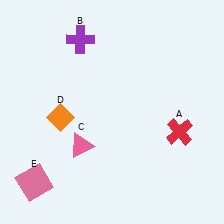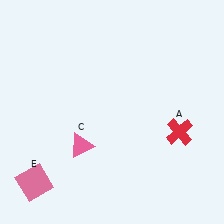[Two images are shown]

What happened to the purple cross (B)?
The purple cross (B) was removed in Image 2. It was in the top-left area of Image 1.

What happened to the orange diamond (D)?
The orange diamond (D) was removed in Image 2. It was in the bottom-left area of Image 1.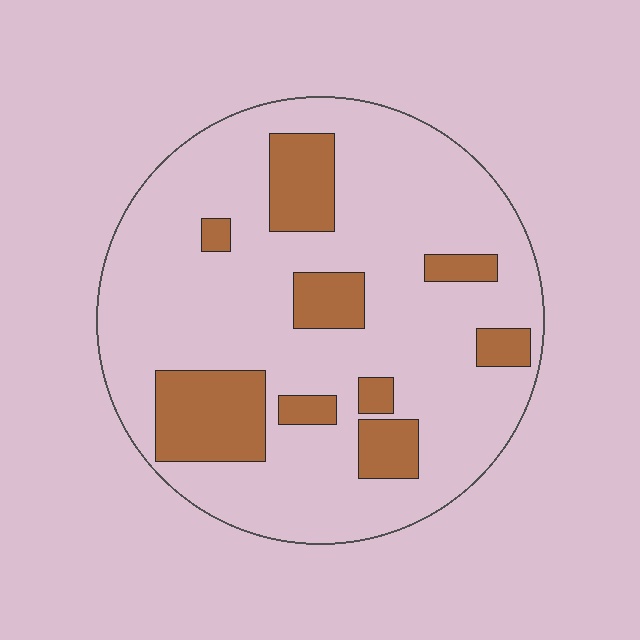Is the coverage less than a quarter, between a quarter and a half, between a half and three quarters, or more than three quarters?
Less than a quarter.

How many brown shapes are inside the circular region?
9.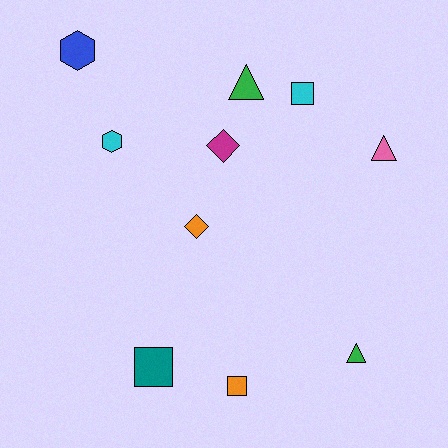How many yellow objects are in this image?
There are no yellow objects.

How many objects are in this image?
There are 10 objects.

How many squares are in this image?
There are 3 squares.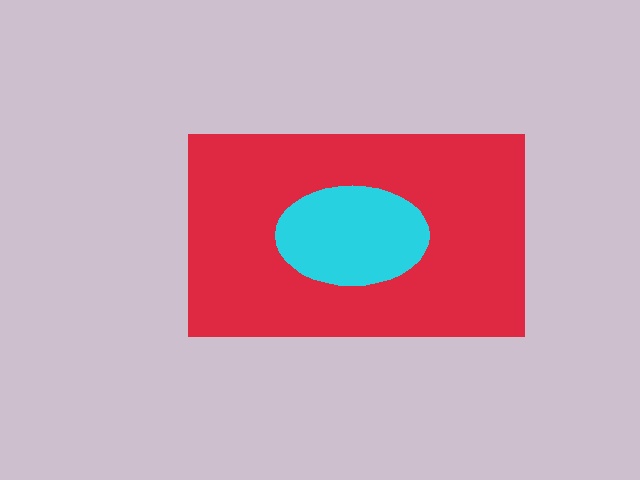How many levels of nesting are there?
2.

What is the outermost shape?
The red rectangle.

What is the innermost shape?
The cyan ellipse.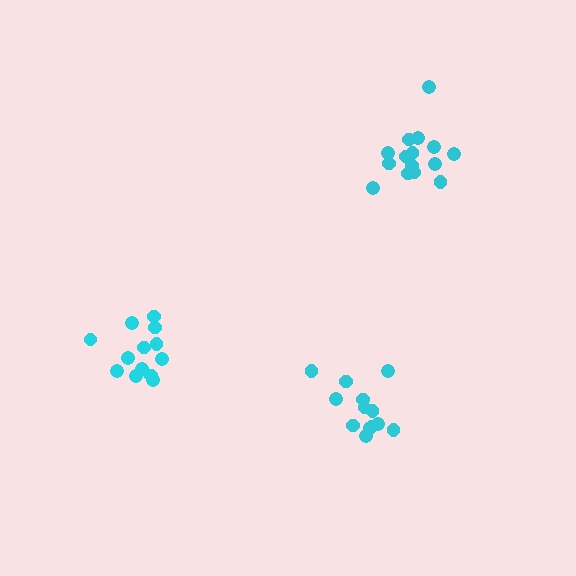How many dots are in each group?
Group 1: 13 dots, Group 2: 13 dots, Group 3: 16 dots (42 total).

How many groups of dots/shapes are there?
There are 3 groups.